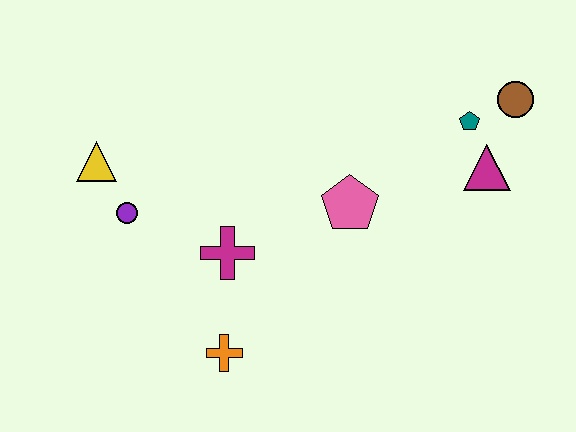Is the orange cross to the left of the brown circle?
Yes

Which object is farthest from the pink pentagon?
The yellow triangle is farthest from the pink pentagon.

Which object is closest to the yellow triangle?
The purple circle is closest to the yellow triangle.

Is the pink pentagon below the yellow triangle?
Yes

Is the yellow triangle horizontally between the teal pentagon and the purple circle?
No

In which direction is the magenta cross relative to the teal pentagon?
The magenta cross is to the left of the teal pentagon.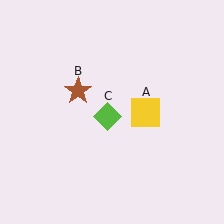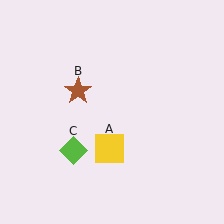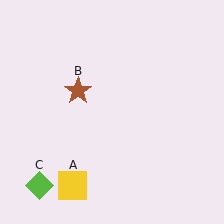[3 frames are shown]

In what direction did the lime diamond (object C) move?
The lime diamond (object C) moved down and to the left.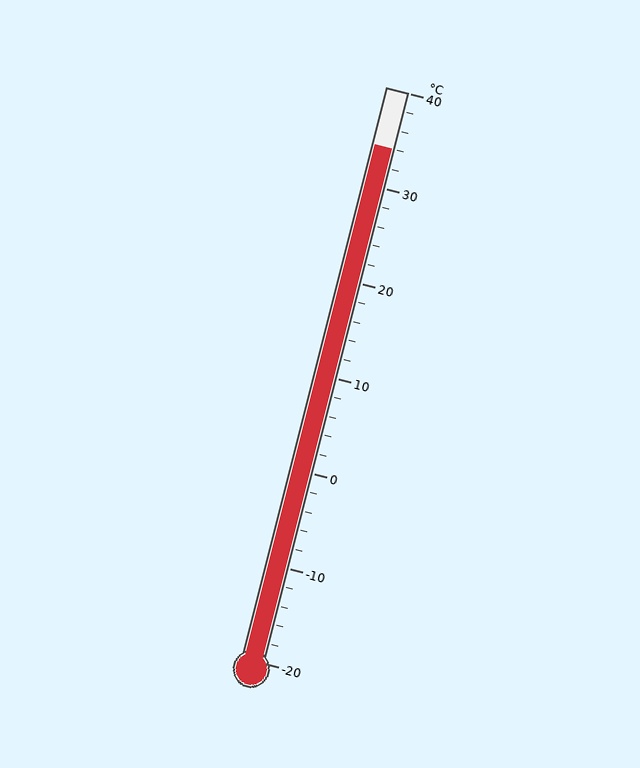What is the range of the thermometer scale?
The thermometer scale ranges from -20°C to 40°C.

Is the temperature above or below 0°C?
The temperature is above 0°C.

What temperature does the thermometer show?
The thermometer shows approximately 34°C.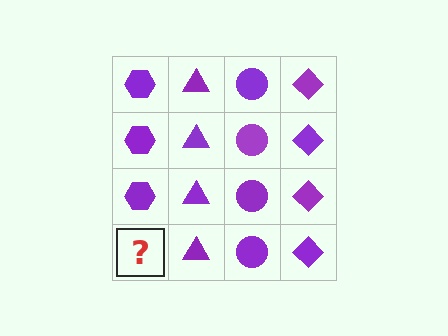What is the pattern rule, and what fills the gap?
The rule is that each column has a consistent shape. The gap should be filled with a purple hexagon.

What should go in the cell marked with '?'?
The missing cell should contain a purple hexagon.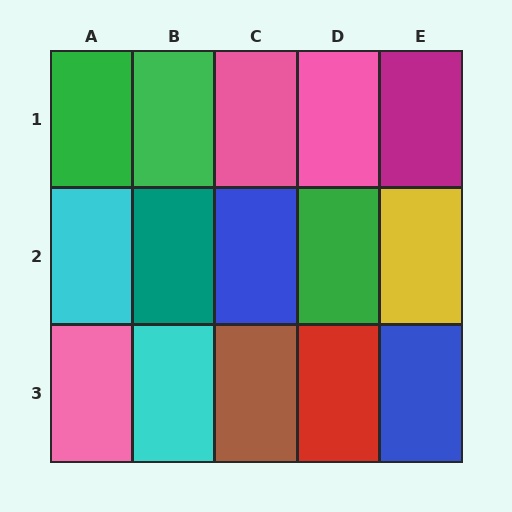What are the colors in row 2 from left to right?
Cyan, teal, blue, green, yellow.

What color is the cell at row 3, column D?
Red.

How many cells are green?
3 cells are green.